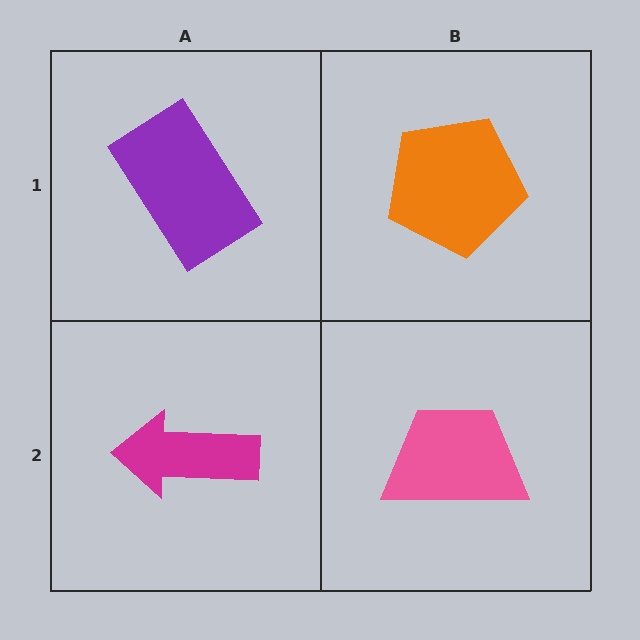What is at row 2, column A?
A magenta arrow.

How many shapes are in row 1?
2 shapes.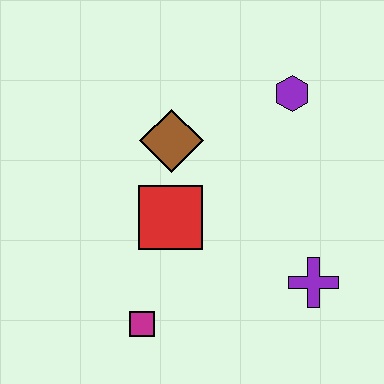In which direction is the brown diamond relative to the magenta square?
The brown diamond is above the magenta square.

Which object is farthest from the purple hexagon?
The magenta square is farthest from the purple hexagon.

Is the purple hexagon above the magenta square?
Yes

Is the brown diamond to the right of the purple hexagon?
No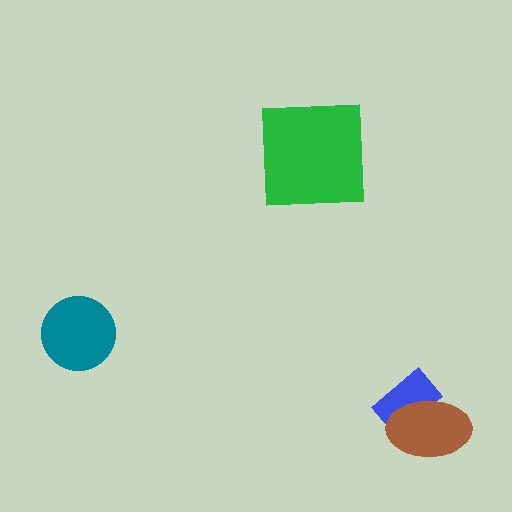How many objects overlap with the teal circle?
0 objects overlap with the teal circle.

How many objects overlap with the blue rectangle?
1 object overlaps with the blue rectangle.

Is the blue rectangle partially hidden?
Yes, it is partially covered by another shape.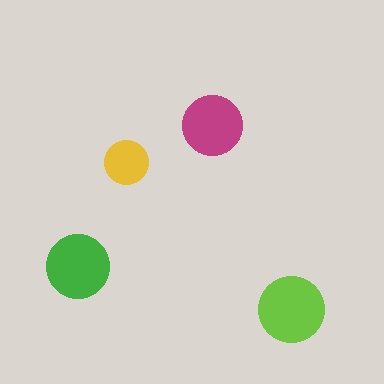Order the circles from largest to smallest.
the lime one, the green one, the magenta one, the yellow one.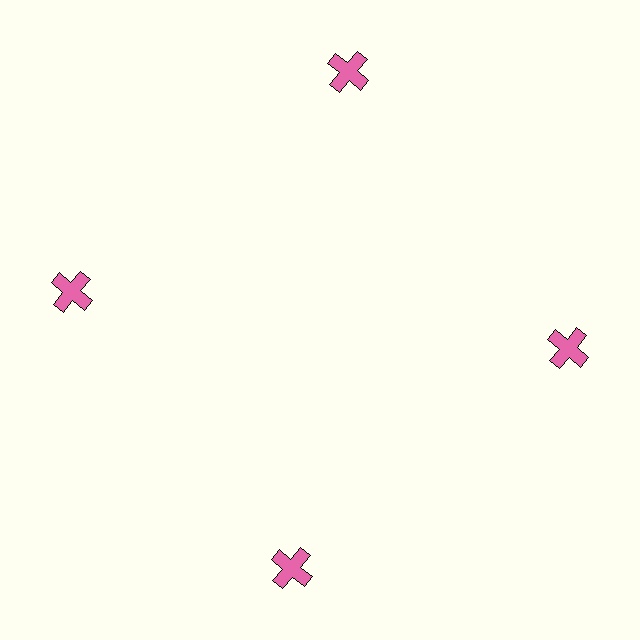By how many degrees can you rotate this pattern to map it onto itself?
The pattern maps onto itself every 90 degrees of rotation.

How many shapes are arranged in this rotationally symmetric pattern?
There are 4 shapes, arranged in 4 groups of 1.